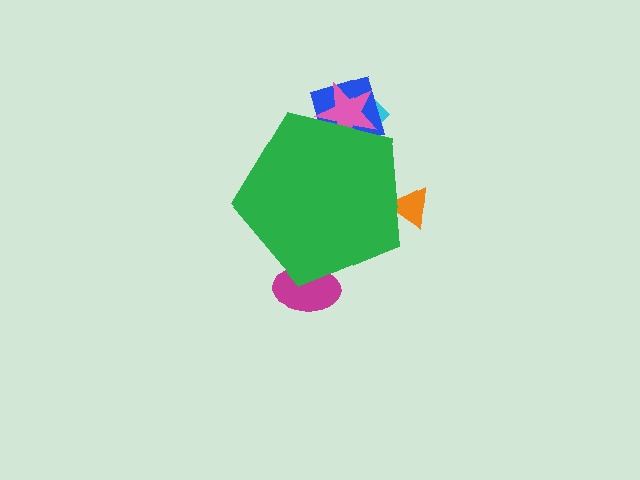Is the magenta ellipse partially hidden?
Yes, the magenta ellipse is partially hidden behind the green pentagon.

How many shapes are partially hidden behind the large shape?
5 shapes are partially hidden.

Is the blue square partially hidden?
Yes, the blue square is partially hidden behind the green pentagon.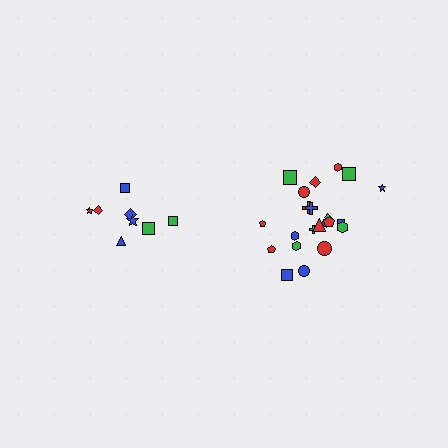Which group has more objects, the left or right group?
The right group.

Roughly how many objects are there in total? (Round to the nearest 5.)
Roughly 30 objects in total.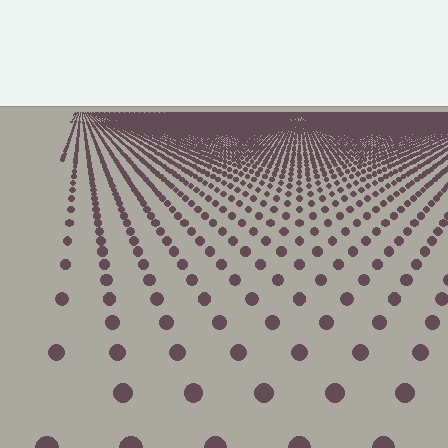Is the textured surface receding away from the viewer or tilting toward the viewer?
The surface is receding away from the viewer. Texture elements get smaller and denser toward the top.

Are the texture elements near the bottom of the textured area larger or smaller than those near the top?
Larger. Near the bottom, elements are closer to the viewer and appear at a bigger on-screen size.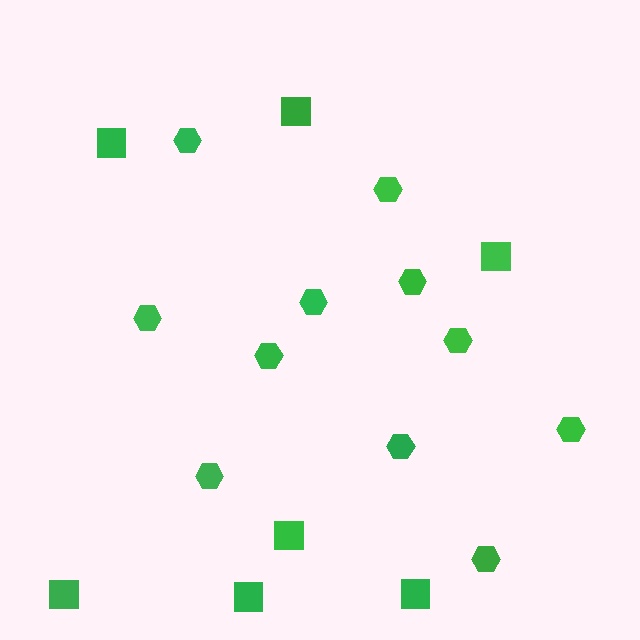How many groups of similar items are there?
There are 2 groups: one group of squares (7) and one group of hexagons (11).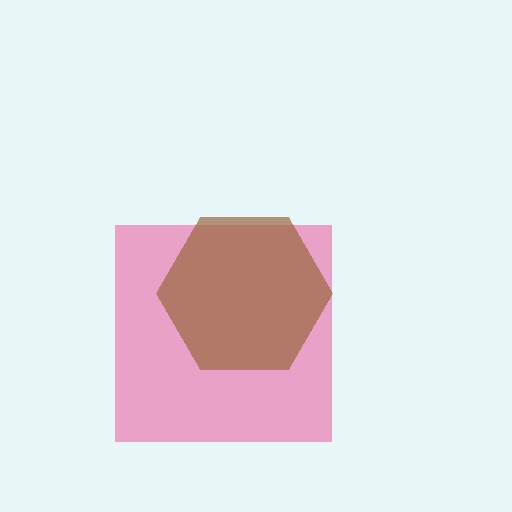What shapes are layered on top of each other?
The layered shapes are: a pink square, a brown hexagon.